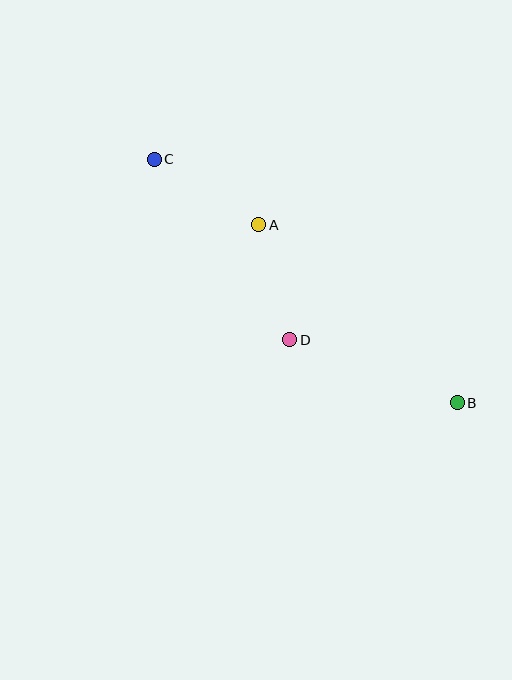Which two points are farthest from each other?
Points B and C are farthest from each other.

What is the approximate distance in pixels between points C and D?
The distance between C and D is approximately 226 pixels.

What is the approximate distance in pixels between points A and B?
The distance between A and B is approximately 267 pixels.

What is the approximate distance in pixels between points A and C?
The distance between A and C is approximately 123 pixels.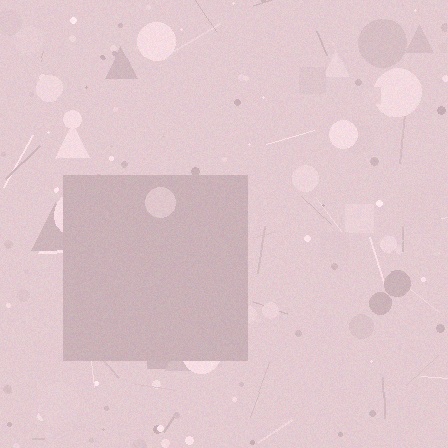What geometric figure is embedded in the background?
A square is embedded in the background.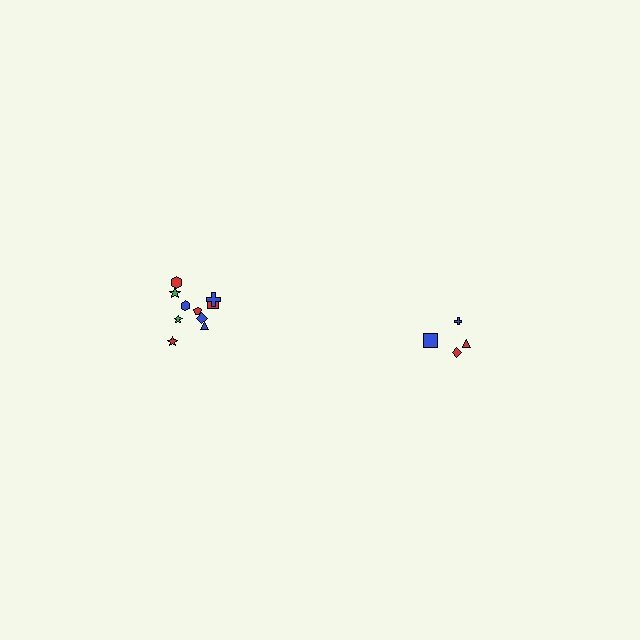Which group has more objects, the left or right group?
The left group.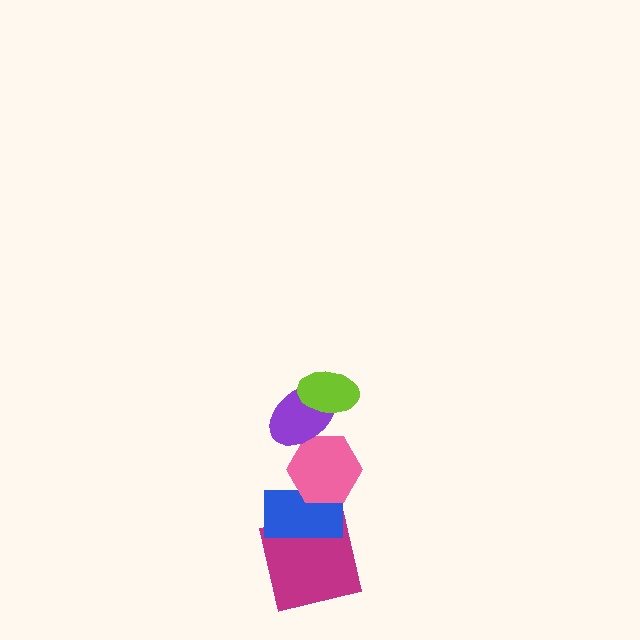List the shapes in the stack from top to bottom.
From top to bottom: the lime ellipse, the purple ellipse, the pink hexagon, the blue rectangle, the magenta square.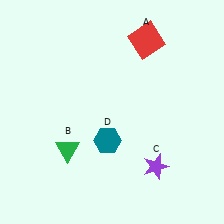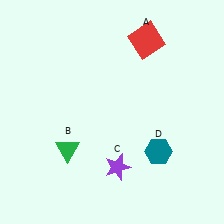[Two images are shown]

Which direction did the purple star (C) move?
The purple star (C) moved left.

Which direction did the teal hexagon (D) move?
The teal hexagon (D) moved right.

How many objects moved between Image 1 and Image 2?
2 objects moved between the two images.